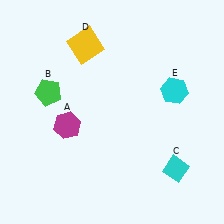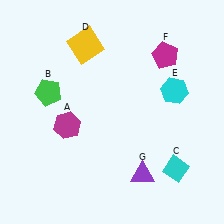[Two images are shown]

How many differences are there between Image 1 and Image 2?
There are 2 differences between the two images.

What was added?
A magenta pentagon (F), a purple triangle (G) were added in Image 2.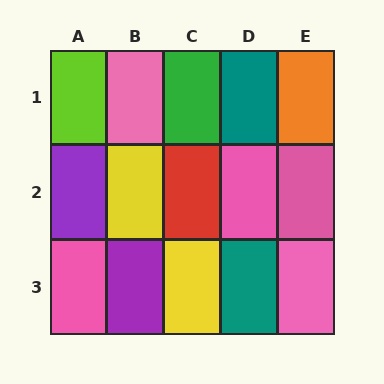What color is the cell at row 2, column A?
Purple.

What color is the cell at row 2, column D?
Pink.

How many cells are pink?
5 cells are pink.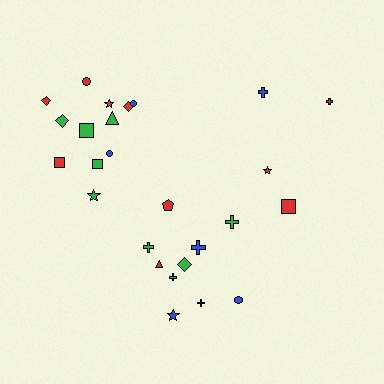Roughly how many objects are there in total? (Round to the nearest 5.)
Roughly 25 objects in total.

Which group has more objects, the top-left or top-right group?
The top-left group.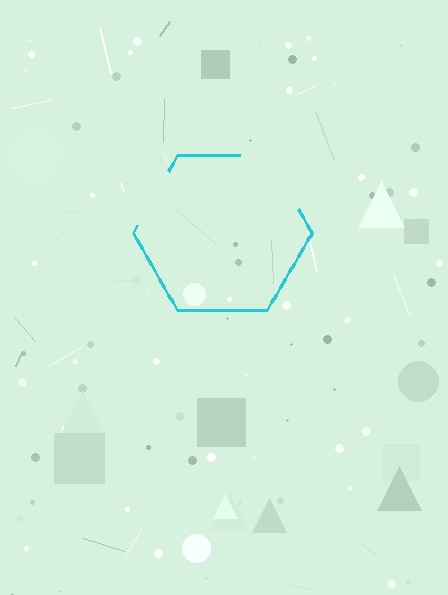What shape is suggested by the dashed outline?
The dashed outline suggests a hexagon.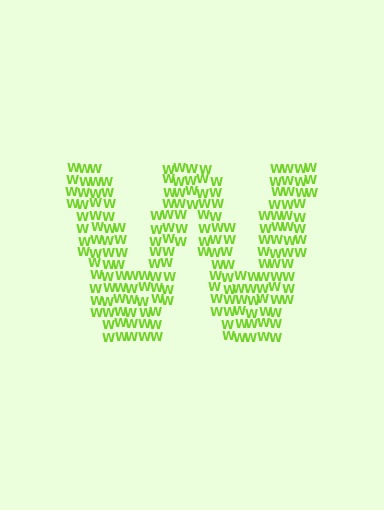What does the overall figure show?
The overall figure shows the letter W.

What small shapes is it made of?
It is made of small letter W's.